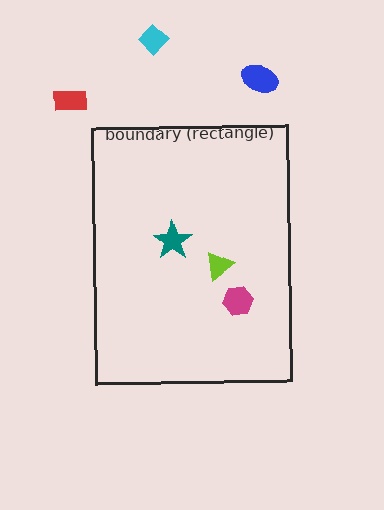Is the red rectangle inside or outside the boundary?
Outside.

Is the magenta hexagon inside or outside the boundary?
Inside.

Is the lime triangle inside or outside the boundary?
Inside.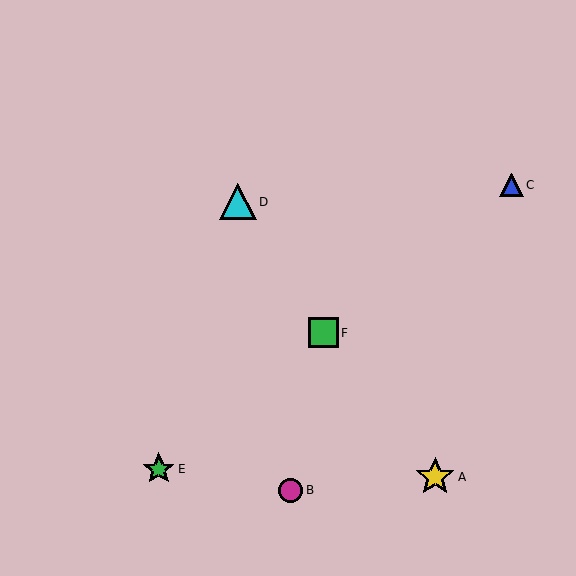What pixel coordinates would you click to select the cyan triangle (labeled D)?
Click at (238, 202) to select the cyan triangle D.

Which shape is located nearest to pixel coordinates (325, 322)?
The green square (labeled F) at (323, 333) is nearest to that location.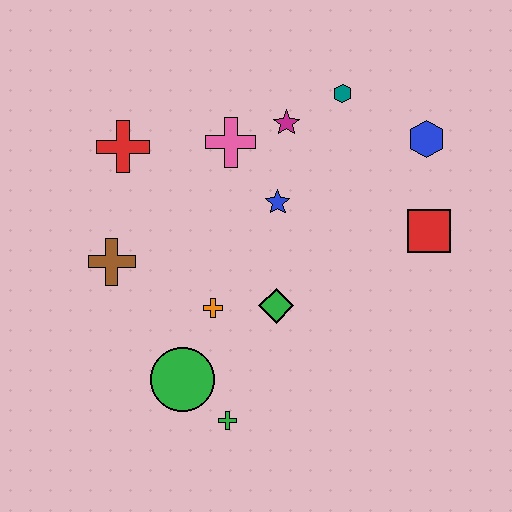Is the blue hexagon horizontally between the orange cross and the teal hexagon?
No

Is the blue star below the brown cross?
No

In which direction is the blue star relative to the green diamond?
The blue star is above the green diamond.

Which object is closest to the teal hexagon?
The magenta star is closest to the teal hexagon.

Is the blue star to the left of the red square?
Yes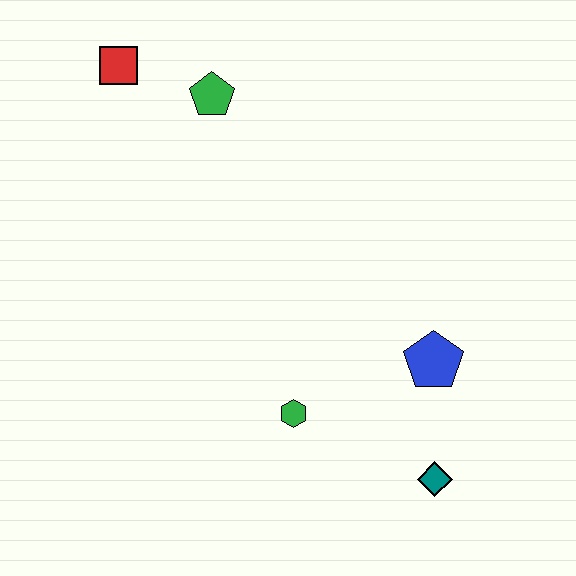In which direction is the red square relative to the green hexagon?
The red square is above the green hexagon.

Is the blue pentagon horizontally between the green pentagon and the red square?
No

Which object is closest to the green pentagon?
The red square is closest to the green pentagon.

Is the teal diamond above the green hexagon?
No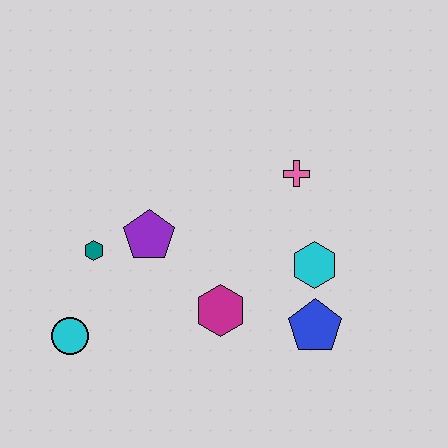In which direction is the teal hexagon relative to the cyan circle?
The teal hexagon is above the cyan circle.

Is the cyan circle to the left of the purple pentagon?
Yes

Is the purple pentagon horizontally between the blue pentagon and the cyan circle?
Yes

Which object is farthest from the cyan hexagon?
The cyan circle is farthest from the cyan hexagon.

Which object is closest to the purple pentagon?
The teal hexagon is closest to the purple pentagon.